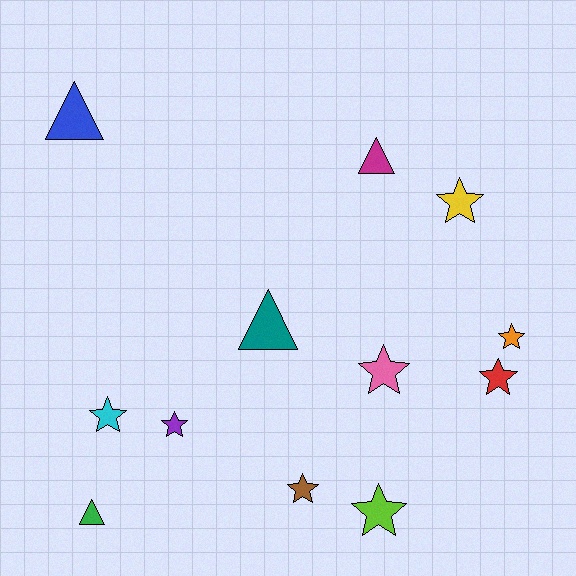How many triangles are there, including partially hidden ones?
There are 4 triangles.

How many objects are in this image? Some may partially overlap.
There are 12 objects.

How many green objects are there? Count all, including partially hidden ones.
There is 1 green object.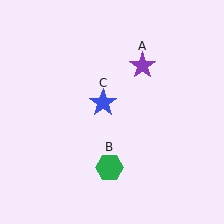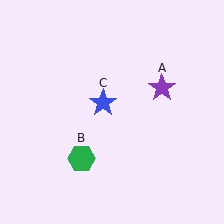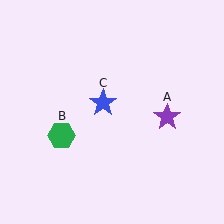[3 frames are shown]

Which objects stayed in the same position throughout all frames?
Blue star (object C) remained stationary.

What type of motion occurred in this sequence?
The purple star (object A), green hexagon (object B) rotated clockwise around the center of the scene.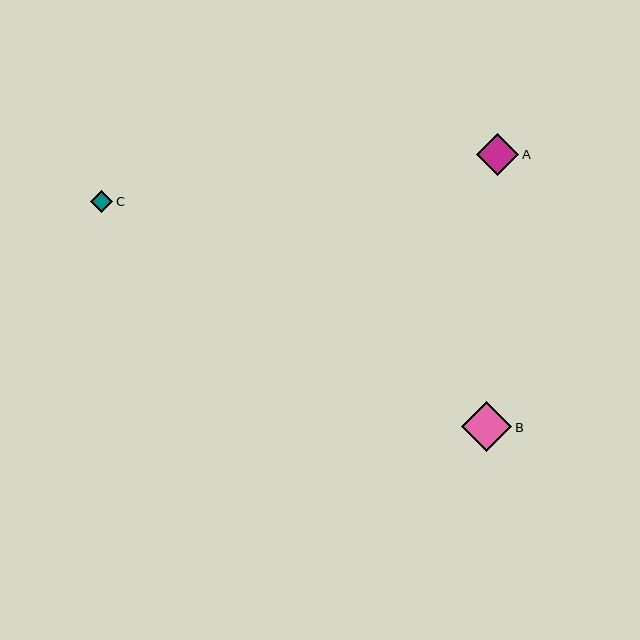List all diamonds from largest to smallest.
From largest to smallest: B, A, C.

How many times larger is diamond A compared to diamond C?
Diamond A is approximately 1.9 times the size of diamond C.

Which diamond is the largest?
Diamond B is the largest with a size of approximately 50 pixels.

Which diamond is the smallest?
Diamond C is the smallest with a size of approximately 22 pixels.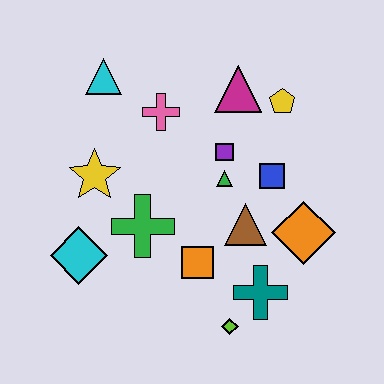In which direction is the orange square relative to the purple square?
The orange square is below the purple square.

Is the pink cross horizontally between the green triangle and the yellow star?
Yes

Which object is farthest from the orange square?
The cyan triangle is farthest from the orange square.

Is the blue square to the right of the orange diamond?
No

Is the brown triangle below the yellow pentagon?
Yes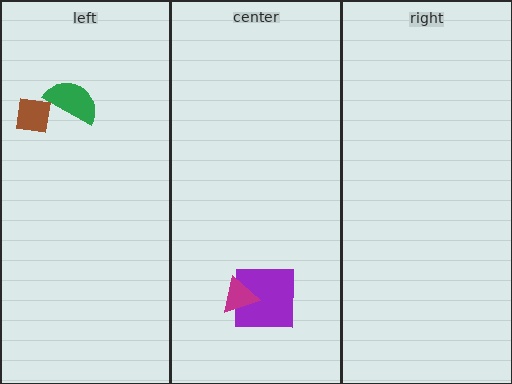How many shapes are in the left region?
2.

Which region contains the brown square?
The left region.